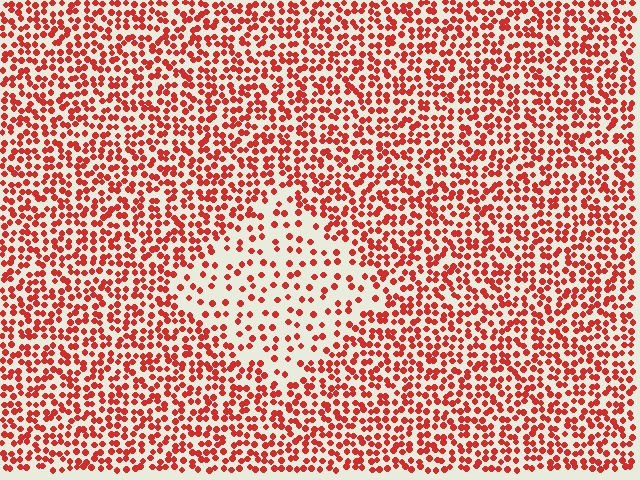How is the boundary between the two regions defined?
The boundary is defined by a change in element density (approximately 2.3x ratio). All elements are the same color, size, and shape.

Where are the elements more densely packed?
The elements are more densely packed outside the diamond boundary.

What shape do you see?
I see a diamond.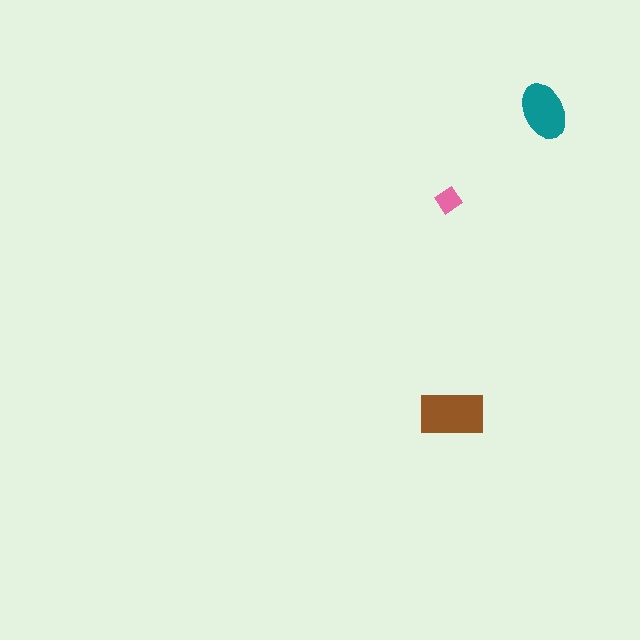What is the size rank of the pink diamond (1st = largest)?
3rd.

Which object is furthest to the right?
The teal ellipse is rightmost.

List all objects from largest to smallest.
The brown rectangle, the teal ellipse, the pink diamond.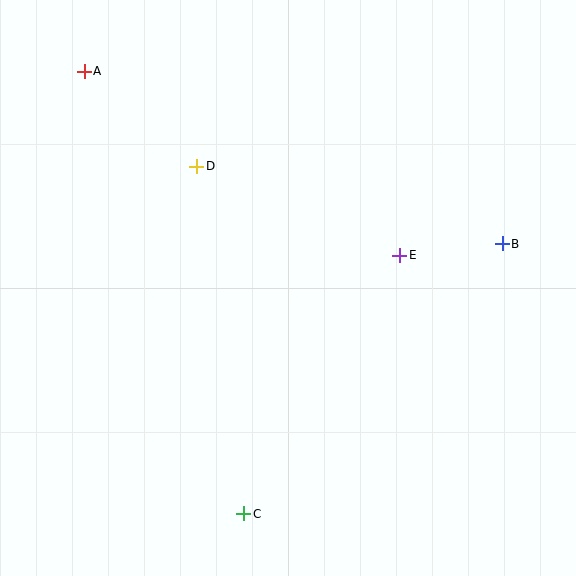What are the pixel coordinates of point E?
Point E is at (400, 255).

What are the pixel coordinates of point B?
Point B is at (502, 244).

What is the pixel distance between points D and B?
The distance between D and B is 315 pixels.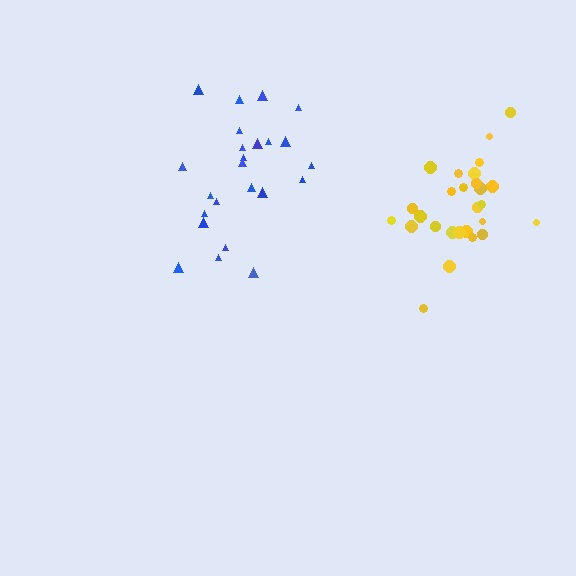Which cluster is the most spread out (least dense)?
Blue.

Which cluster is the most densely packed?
Yellow.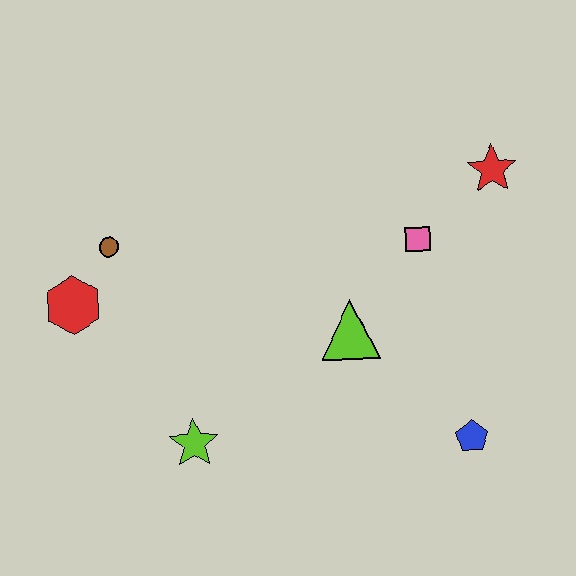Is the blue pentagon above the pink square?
No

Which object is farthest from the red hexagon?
The red star is farthest from the red hexagon.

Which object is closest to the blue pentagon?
The lime triangle is closest to the blue pentagon.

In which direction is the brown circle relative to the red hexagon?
The brown circle is above the red hexagon.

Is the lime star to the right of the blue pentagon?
No